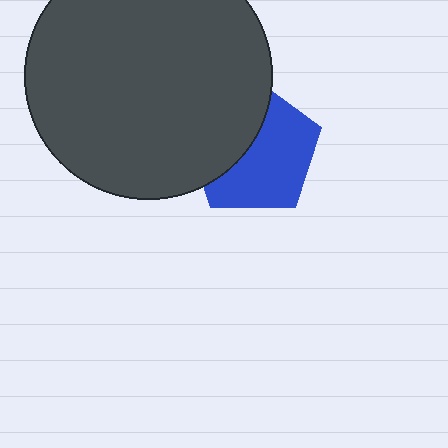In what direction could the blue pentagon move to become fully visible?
The blue pentagon could move right. That would shift it out from behind the dark gray circle entirely.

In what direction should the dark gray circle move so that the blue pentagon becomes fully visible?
The dark gray circle should move left. That is the shortest direction to clear the overlap and leave the blue pentagon fully visible.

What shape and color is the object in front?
The object in front is a dark gray circle.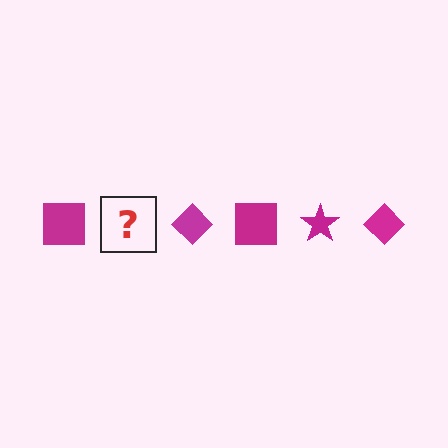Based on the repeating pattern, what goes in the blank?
The blank should be a magenta star.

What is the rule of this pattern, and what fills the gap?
The rule is that the pattern cycles through square, star, diamond shapes in magenta. The gap should be filled with a magenta star.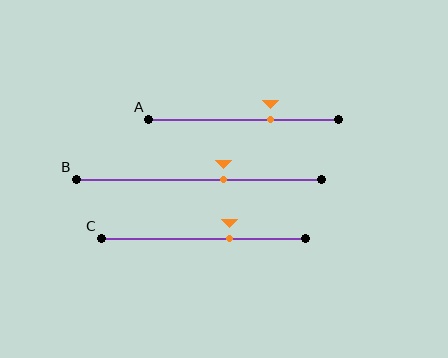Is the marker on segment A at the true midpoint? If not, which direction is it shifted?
No, the marker on segment A is shifted to the right by about 14% of the segment length.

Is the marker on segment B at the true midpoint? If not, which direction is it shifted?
No, the marker on segment B is shifted to the right by about 10% of the segment length.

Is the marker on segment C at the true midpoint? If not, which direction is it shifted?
No, the marker on segment C is shifted to the right by about 13% of the segment length.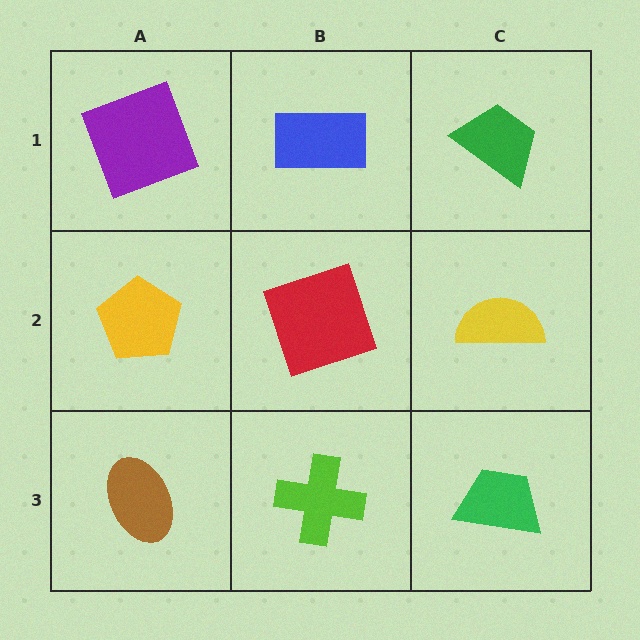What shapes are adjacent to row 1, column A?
A yellow pentagon (row 2, column A), a blue rectangle (row 1, column B).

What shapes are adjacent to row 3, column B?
A red square (row 2, column B), a brown ellipse (row 3, column A), a green trapezoid (row 3, column C).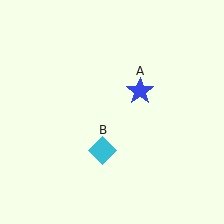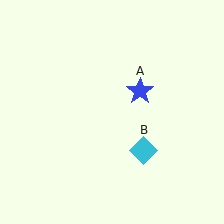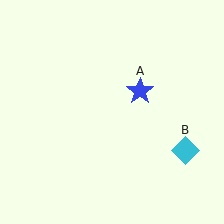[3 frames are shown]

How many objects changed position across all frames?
1 object changed position: cyan diamond (object B).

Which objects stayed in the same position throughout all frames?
Blue star (object A) remained stationary.